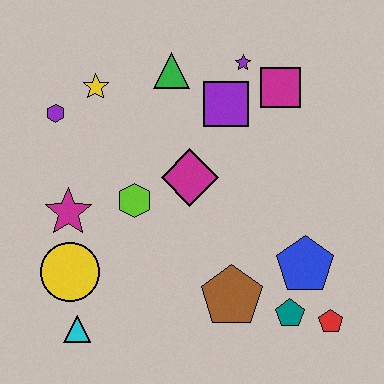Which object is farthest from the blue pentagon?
The purple hexagon is farthest from the blue pentagon.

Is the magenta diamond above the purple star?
No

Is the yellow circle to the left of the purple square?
Yes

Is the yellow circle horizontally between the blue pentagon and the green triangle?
No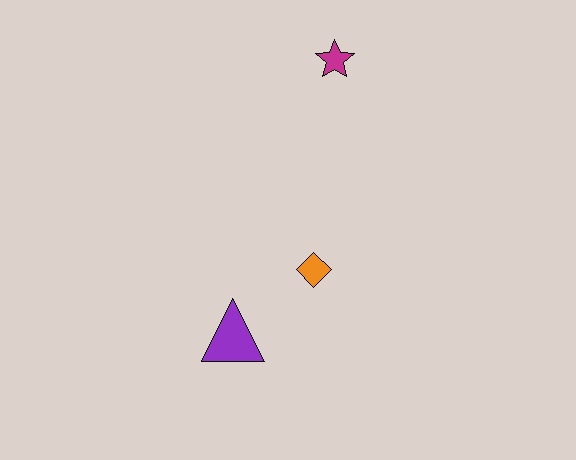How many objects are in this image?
There are 3 objects.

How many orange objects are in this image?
There is 1 orange object.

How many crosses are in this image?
There are no crosses.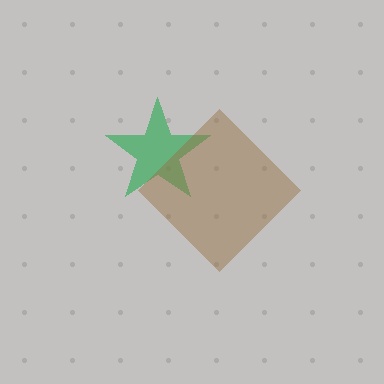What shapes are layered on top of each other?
The layered shapes are: a green star, a brown diamond.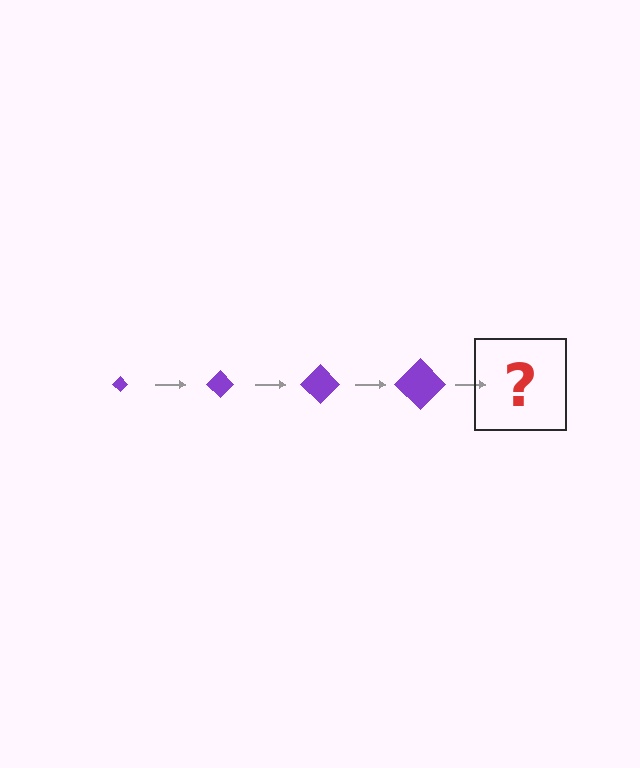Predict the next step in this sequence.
The next step is a purple diamond, larger than the previous one.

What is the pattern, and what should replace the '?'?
The pattern is that the diamond gets progressively larger each step. The '?' should be a purple diamond, larger than the previous one.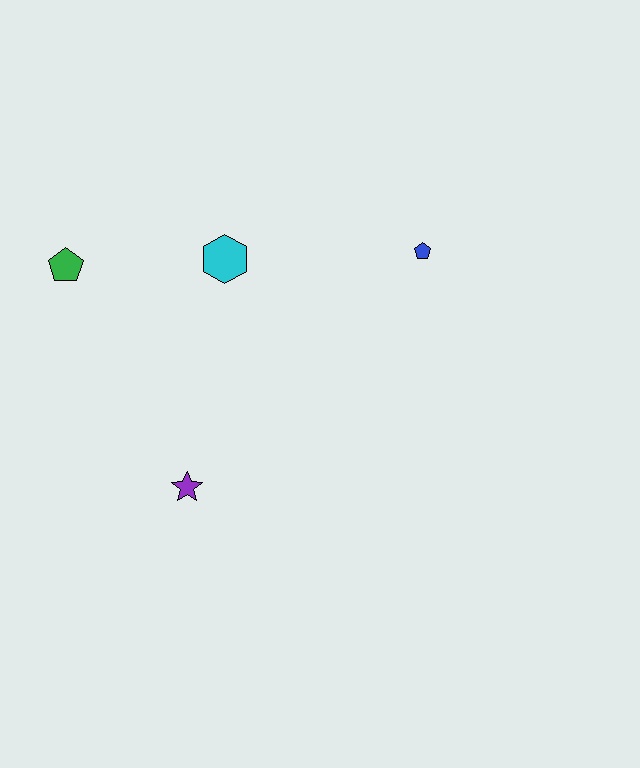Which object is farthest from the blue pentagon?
The green pentagon is farthest from the blue pentagon.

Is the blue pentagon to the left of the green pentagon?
No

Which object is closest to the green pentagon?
The cyan hexagon is closest to the green pentagon.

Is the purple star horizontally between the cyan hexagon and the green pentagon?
Yes